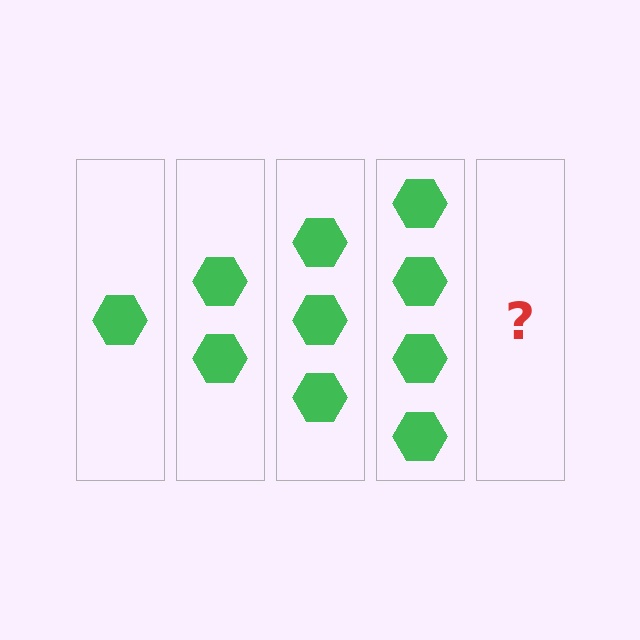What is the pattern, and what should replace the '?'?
The pattern is that each step adds one more hexagon. The '?' should be 5 hexagons.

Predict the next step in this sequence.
The next step is 5 hexagons.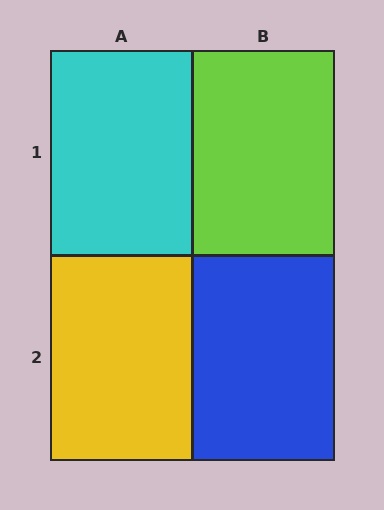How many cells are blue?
1 cell is blue.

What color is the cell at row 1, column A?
Cyan.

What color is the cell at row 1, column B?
Lime.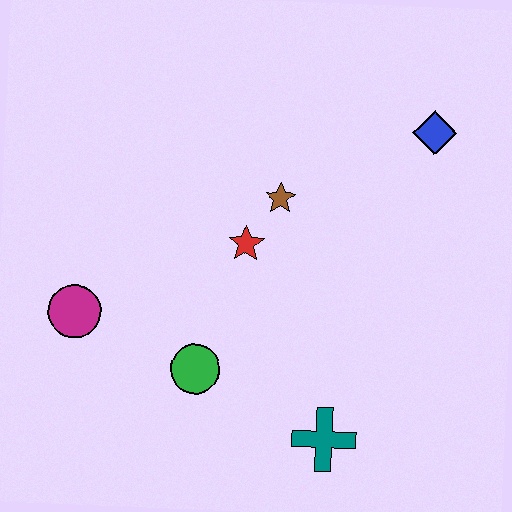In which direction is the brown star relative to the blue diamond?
The brown star is to the left of the blue diamond.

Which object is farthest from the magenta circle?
The blue diamond is farthest from the magenta circle.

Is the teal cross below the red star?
Yes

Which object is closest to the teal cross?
The green circle is closest to the teal cross.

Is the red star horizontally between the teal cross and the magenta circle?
Yes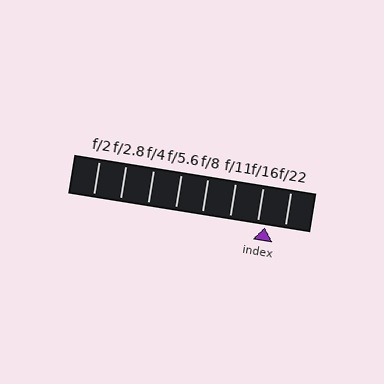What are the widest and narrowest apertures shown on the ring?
The widest aperture shown is f/2 and the narrowest is f/22.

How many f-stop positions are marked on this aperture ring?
There are 8 f-stop positions marked.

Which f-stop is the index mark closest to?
The index mark is closest to f/16.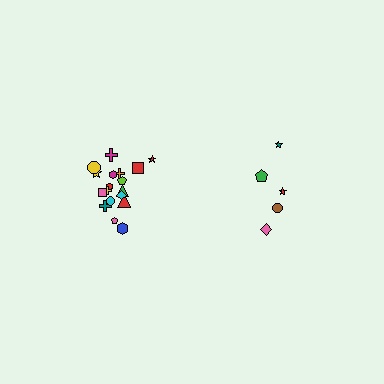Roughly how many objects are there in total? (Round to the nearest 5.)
Roughly 25 objects in total.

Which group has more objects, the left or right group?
The left group.